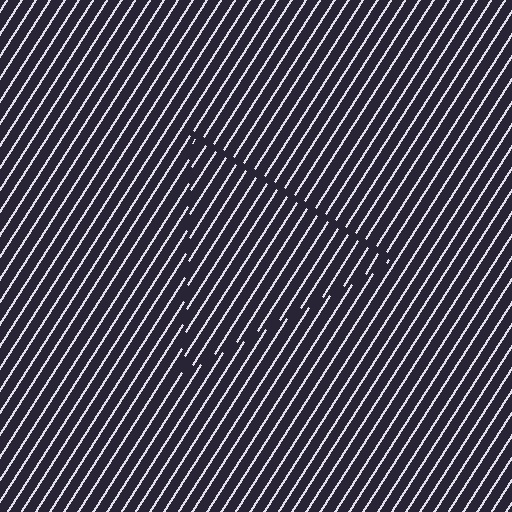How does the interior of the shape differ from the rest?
The interior of the shape contains the same grating, shifted by half a period — the contour is defined by the phase discontinuity where line-ends from the inner and outer gratings abut.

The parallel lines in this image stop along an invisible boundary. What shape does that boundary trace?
An illusory triangle. The interior of the shape contains the same grating, shifted by half a period — the contour is defined by the phase discontinuity where line-ends from the inner and outer gratings abut.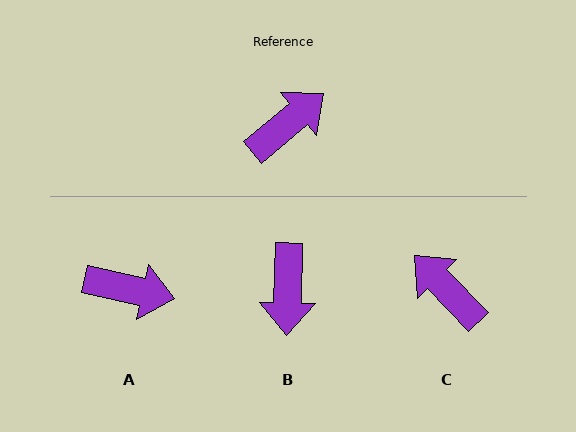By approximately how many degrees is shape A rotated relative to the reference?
Approximately 52 degrees clockwise.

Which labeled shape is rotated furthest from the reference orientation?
B, about 131 degrees away.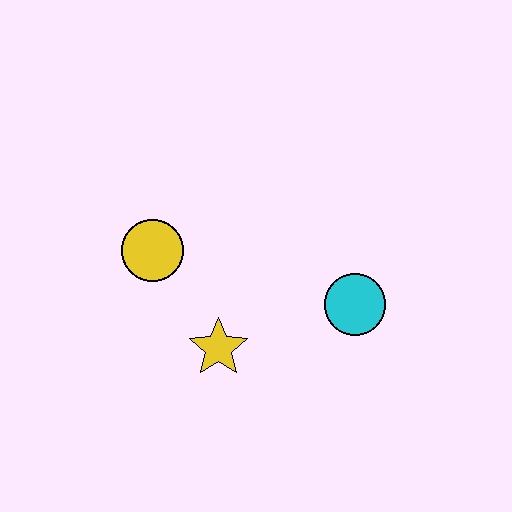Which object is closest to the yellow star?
The yellow circle is closest to the yellow star.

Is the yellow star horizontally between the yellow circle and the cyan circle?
Yes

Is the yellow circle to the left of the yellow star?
Yes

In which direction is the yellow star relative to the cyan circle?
The yellow star is to the left of the cyan circle.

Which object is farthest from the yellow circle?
The cyan circle is farthest from the yellow circle.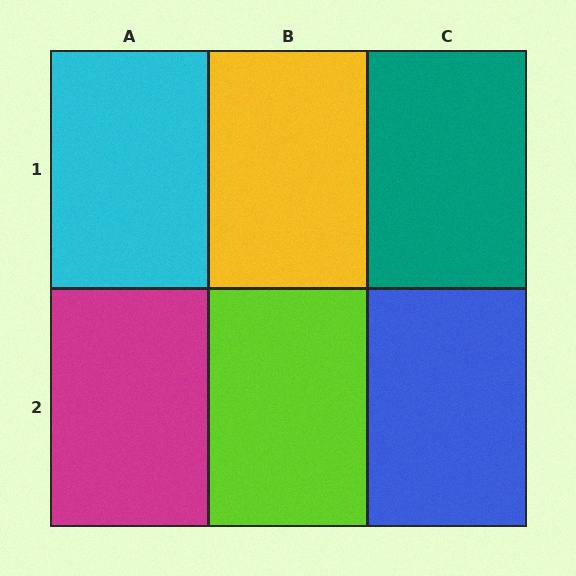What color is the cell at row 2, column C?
Blue.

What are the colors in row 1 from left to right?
Cyan, yellow, teal.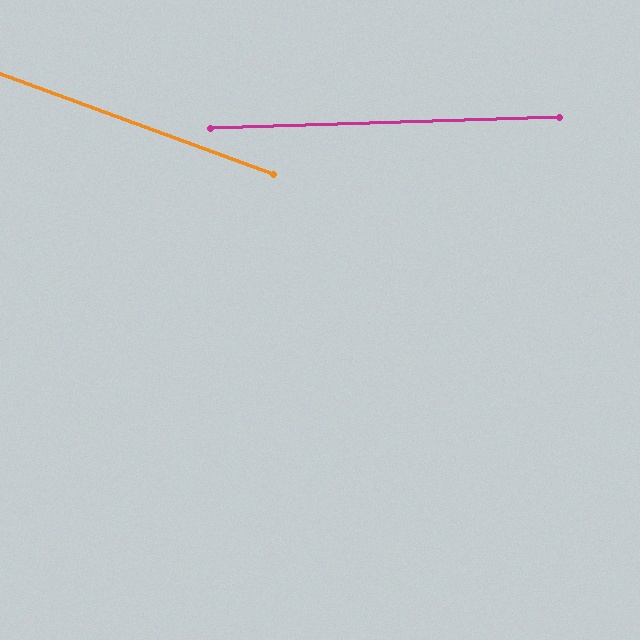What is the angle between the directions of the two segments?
Approximately 22 degrees.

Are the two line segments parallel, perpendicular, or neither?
Neither parallel nor perpendicular — they differ by about 22°.